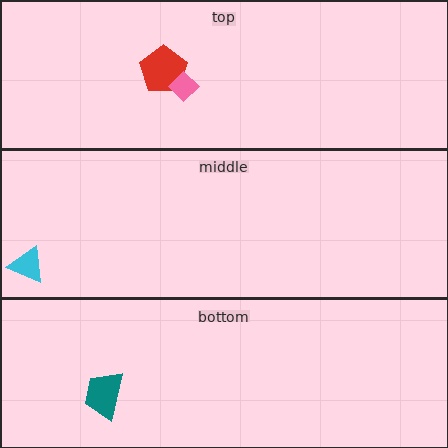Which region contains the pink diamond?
The top region.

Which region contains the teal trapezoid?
The bottom region.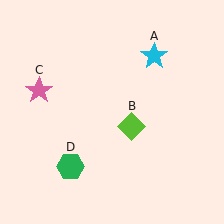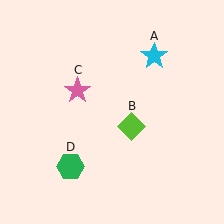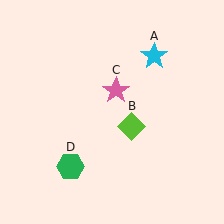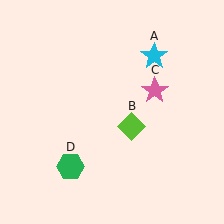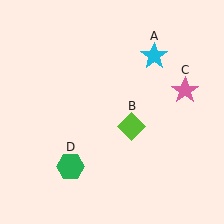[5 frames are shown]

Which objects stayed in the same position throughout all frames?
Cyan star (object A) and lime diamond (object B) and green hexagon (object D) remained stationary.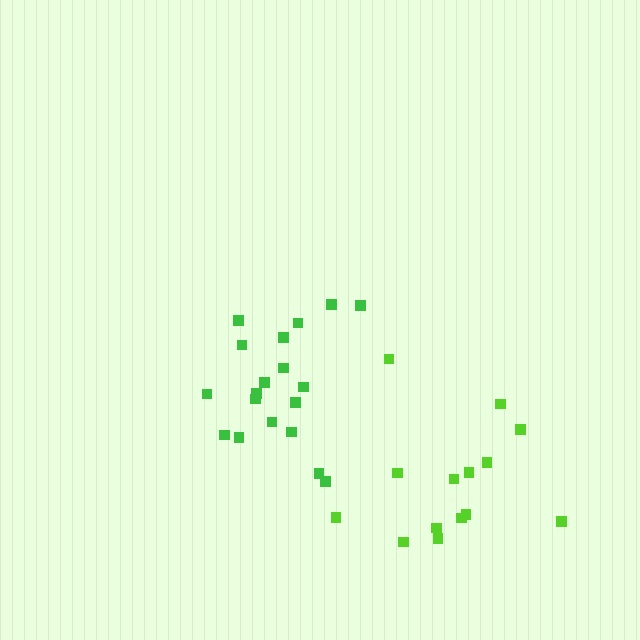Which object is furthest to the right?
The lime cluster is rightmost.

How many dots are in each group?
Group 1: 19 dots, Group 2: 14 dots (33 total).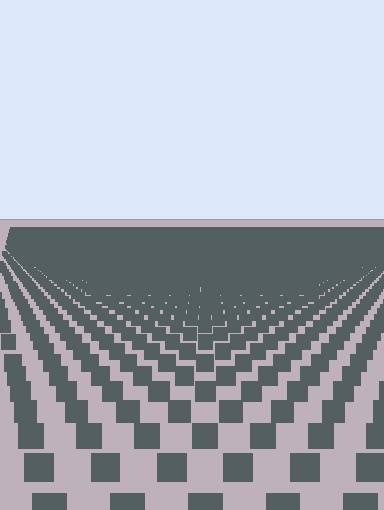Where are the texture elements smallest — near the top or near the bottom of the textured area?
Near the top.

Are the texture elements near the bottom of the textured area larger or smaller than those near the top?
Larger. Near the bottom, elements are closer to the viewer and appear at a bigger on-screen size.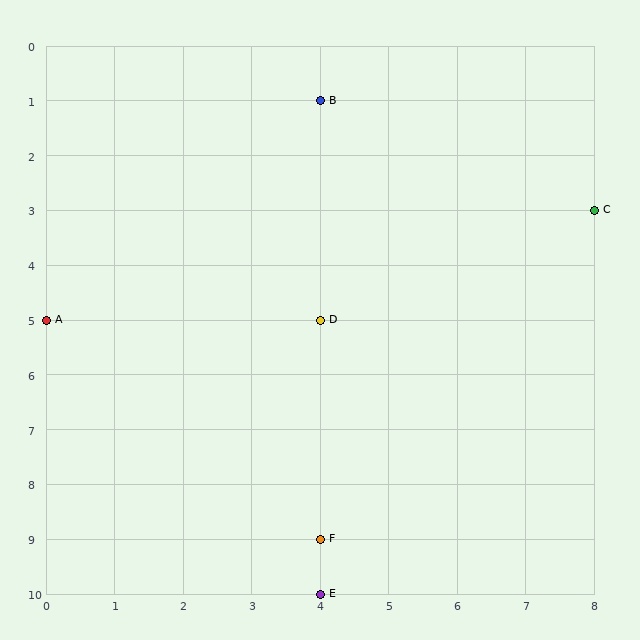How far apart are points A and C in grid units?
Points A and C are 8 columns and 2 rows apart (about 8.2 grid units diagonally).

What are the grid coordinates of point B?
Point B is at grid coordinates (4, 1).